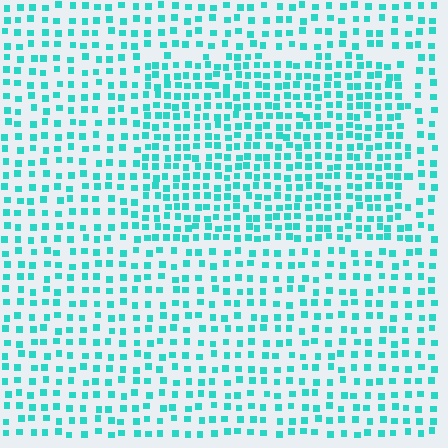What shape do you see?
I see a rectangle.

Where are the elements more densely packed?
The elements are more densely packed inside the rectangle boundary.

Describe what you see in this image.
The image contains small cyan elements arranged at two different densities. A rectangle-shaped region is visible where the elements are more densely packed than the surrounding area.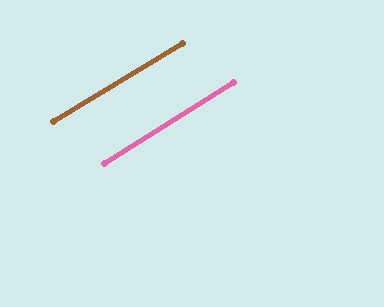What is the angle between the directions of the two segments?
Approximately 1 degree.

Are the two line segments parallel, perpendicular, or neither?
Parallel — their directions differ by only 1.1°.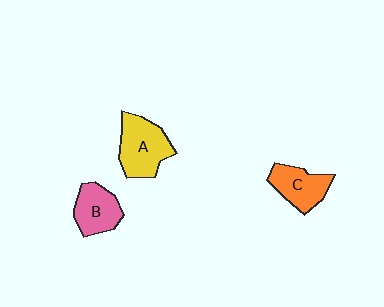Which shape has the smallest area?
Shape B (pink).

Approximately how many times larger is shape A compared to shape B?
Approximately 1.4 times.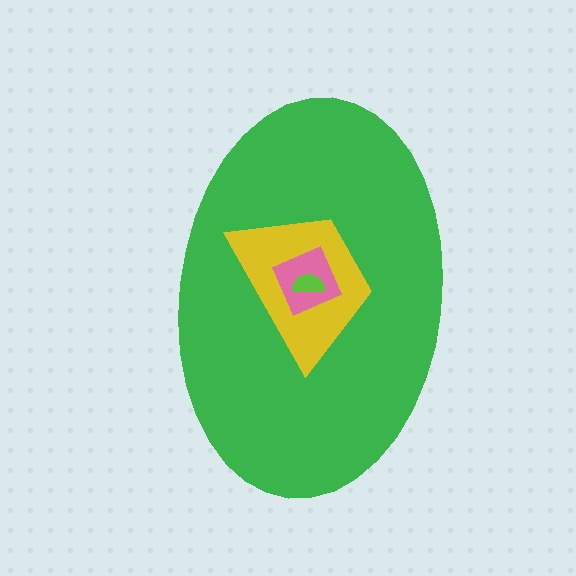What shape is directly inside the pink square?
The lime semicircle.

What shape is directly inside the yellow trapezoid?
The pink square.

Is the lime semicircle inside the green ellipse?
Yes.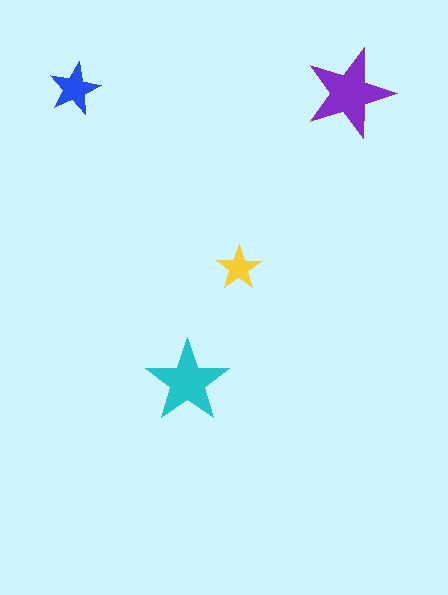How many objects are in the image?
There are 4 objects in the image.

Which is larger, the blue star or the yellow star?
The blue one.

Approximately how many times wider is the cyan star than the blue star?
About 1.5 times wider.